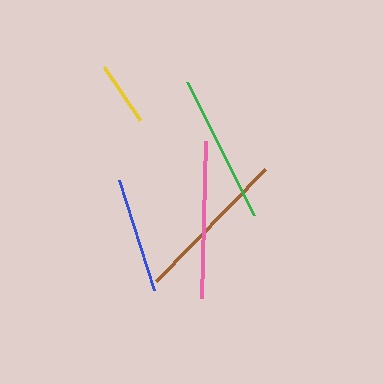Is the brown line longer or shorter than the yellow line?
The brown line is longer than the yellow line.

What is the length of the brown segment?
The brown segment is approximately 157 pixels long.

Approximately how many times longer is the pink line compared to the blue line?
The pink line is approximately 1.4 times the length of the blue line.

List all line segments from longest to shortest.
From longest to shortest: pink, brown, green, blue, yellow.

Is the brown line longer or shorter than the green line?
The brown line is longer than the green line.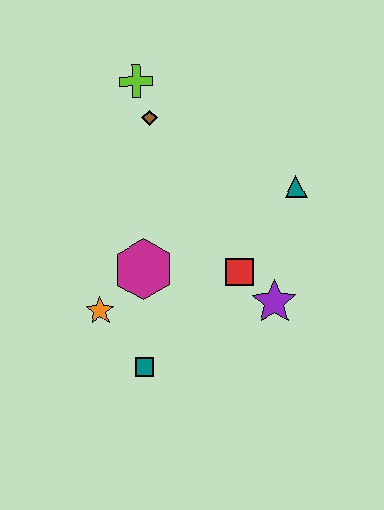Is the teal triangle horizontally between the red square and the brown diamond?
No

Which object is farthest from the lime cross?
The teal square is farthest from the lime cross.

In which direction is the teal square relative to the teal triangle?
The teal square is below the teal triangle.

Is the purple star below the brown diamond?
Yes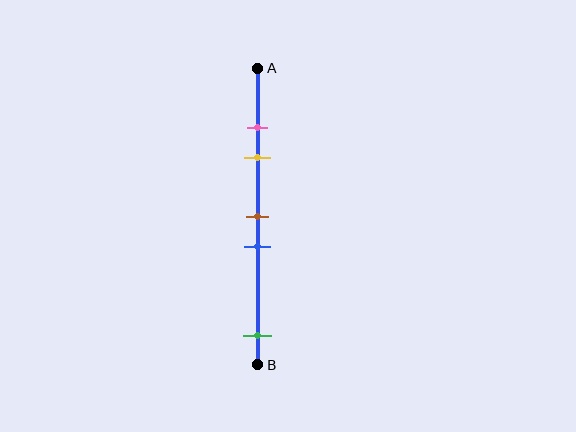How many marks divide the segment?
There are 5 marks dividing the segment.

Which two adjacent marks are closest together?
The pink and yellow marks are the closest adjacent pair.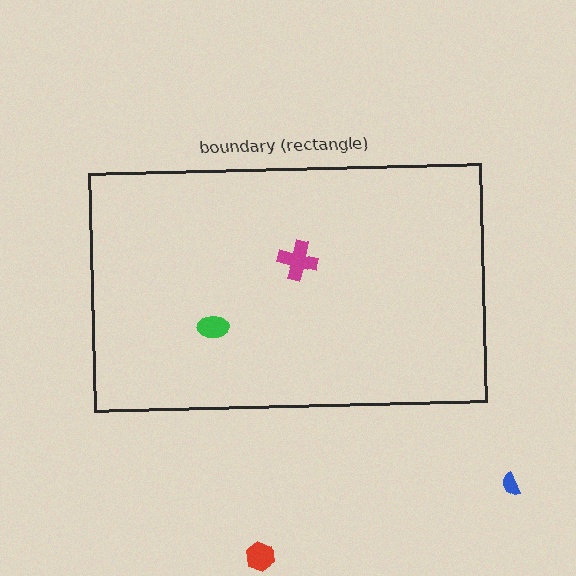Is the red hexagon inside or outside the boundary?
Outside.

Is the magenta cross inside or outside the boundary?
Inside.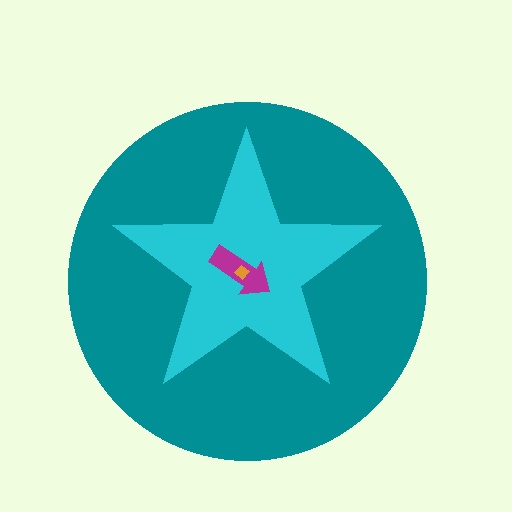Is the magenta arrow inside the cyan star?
Yes.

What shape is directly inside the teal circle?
The cyan star.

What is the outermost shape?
The teal circle.